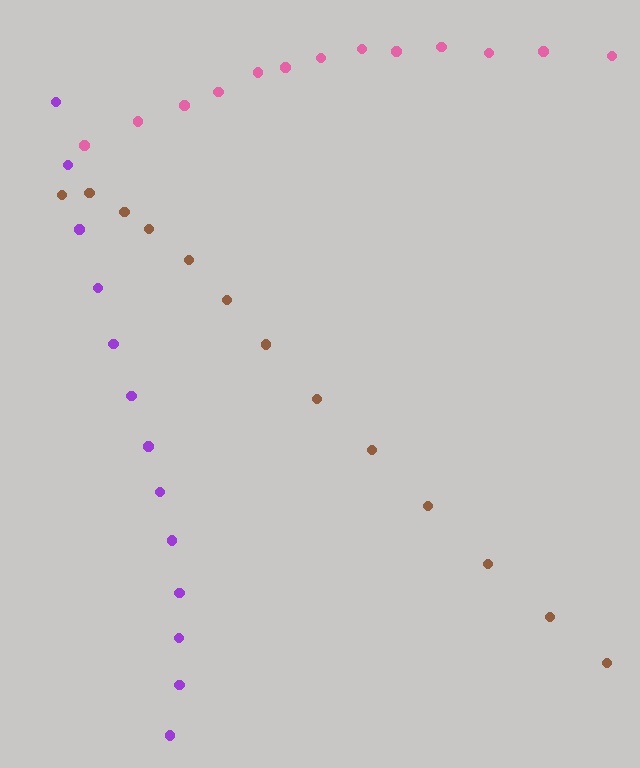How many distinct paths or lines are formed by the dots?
There are 3 distinct paths.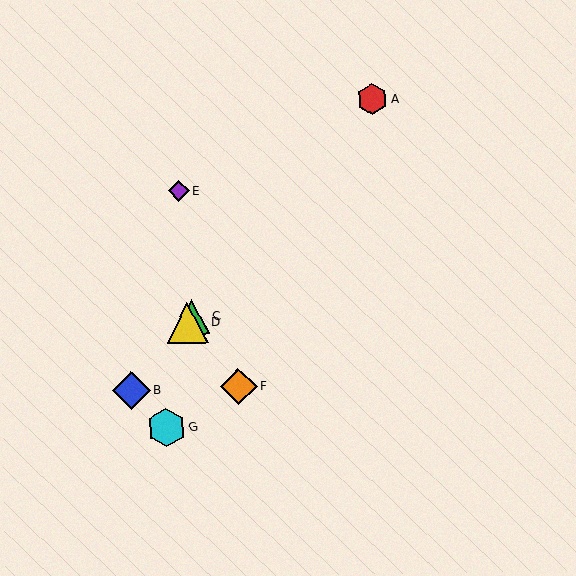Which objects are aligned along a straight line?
Objects A, B, C, D are aligned along a straight line.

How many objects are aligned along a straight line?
4 objects (A, B, C, D) are aligned along a straight line.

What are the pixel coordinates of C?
Object C is at (192, 317).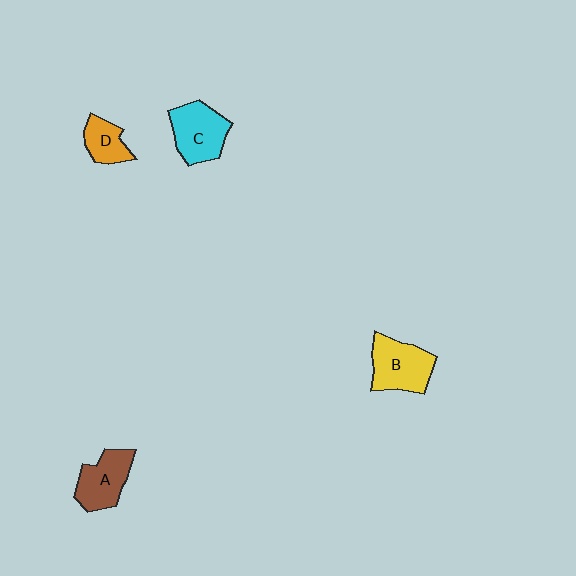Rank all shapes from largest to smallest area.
From largest to smallest: B (yellow), C (cyan), A (brown), D (orange).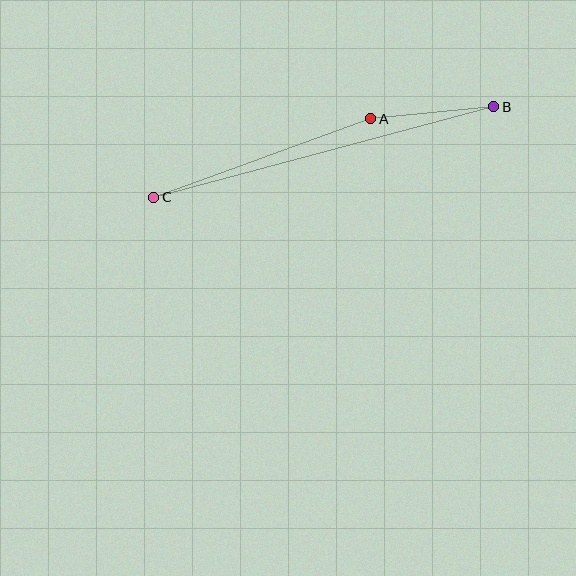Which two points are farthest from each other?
Points B and C are farthest from each other.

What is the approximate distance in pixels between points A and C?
The distance between A and C is approximately 230 pixels.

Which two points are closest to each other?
Points A and B are closest to each other.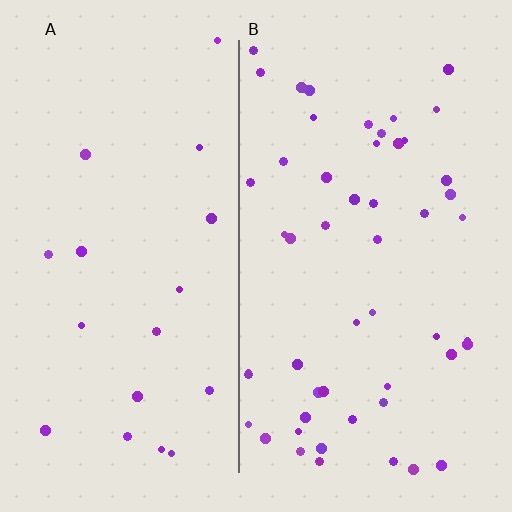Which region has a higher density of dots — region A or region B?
B (the right).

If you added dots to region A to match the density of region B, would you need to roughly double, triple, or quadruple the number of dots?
Approximately triple.